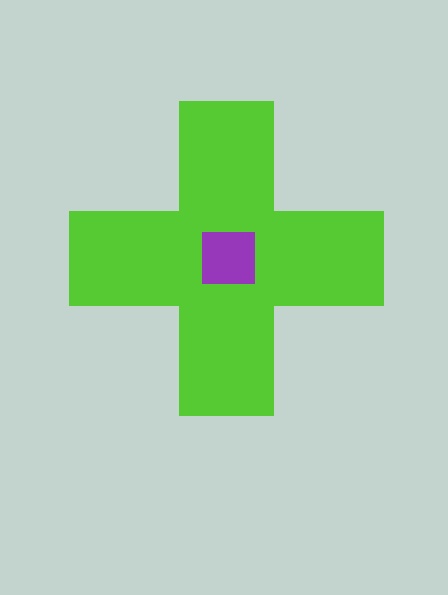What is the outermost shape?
The lime cross.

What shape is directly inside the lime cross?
The purple square.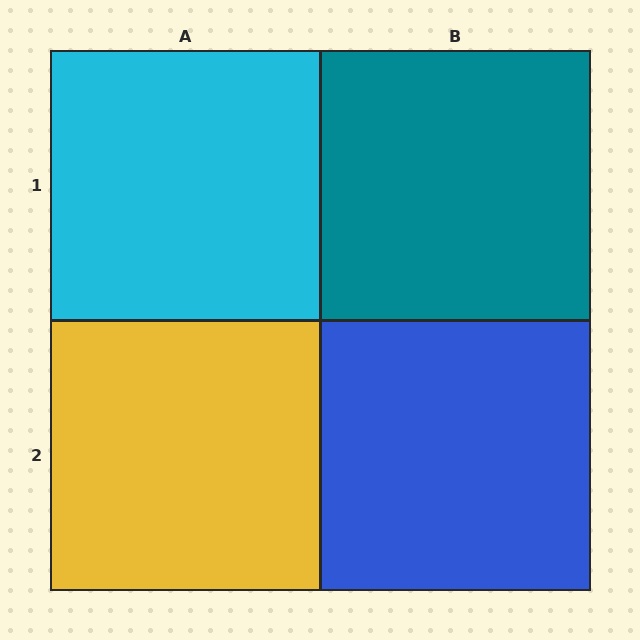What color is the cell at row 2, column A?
Yellow.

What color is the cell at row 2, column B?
Blue.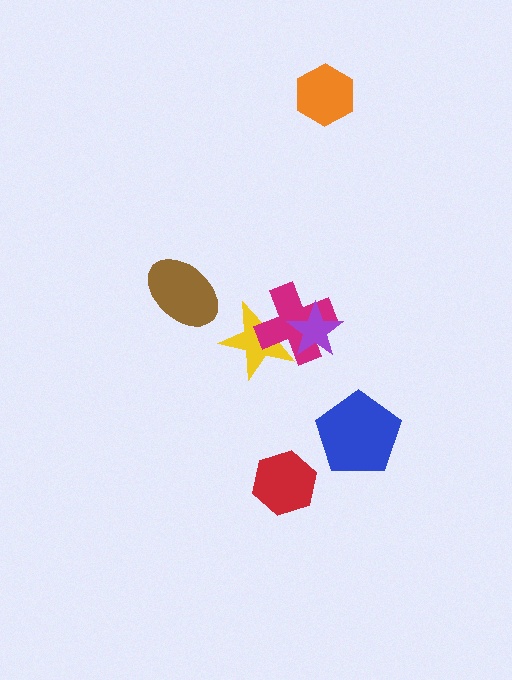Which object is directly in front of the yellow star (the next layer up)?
The magenta cross is directly in front of the yellow star.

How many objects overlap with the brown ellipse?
0 objects overlap with the brown ellipse.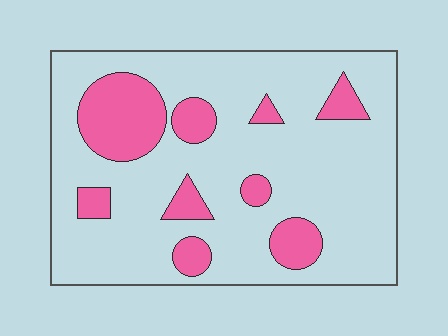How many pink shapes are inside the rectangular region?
9.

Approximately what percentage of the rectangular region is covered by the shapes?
Approximately 20%.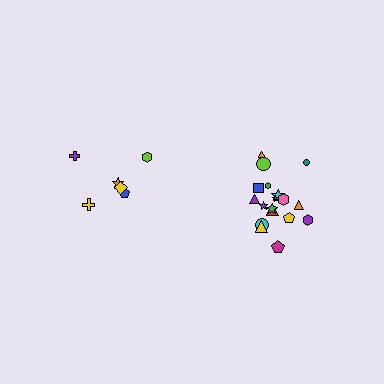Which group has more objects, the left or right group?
The right group.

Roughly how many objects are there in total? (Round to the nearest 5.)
Roughly 25 objects in total.